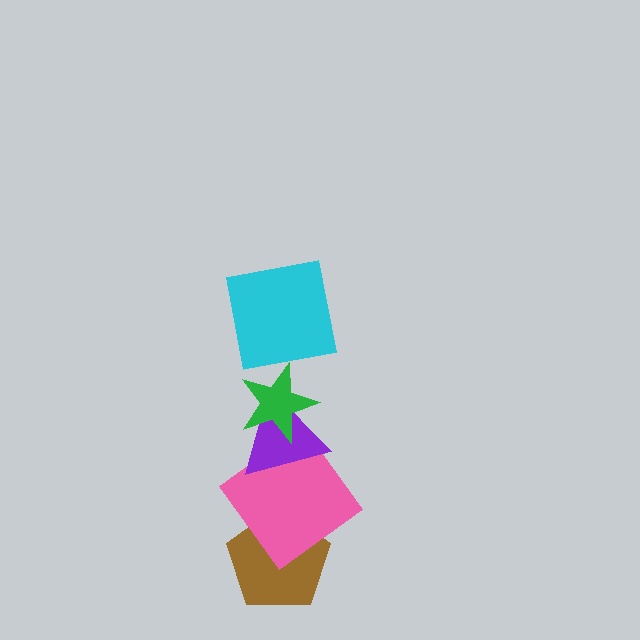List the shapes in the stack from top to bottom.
From top to bottom: the cyan square, the green star, the purple triangle, the pink diamond, the brown pentagon.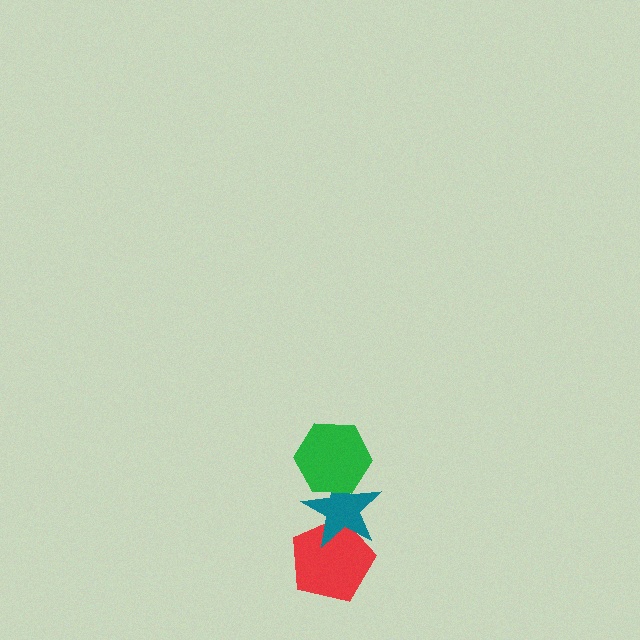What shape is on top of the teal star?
The green hexagon is on top of the teal star.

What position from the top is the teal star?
The teal star is 2nd from the top.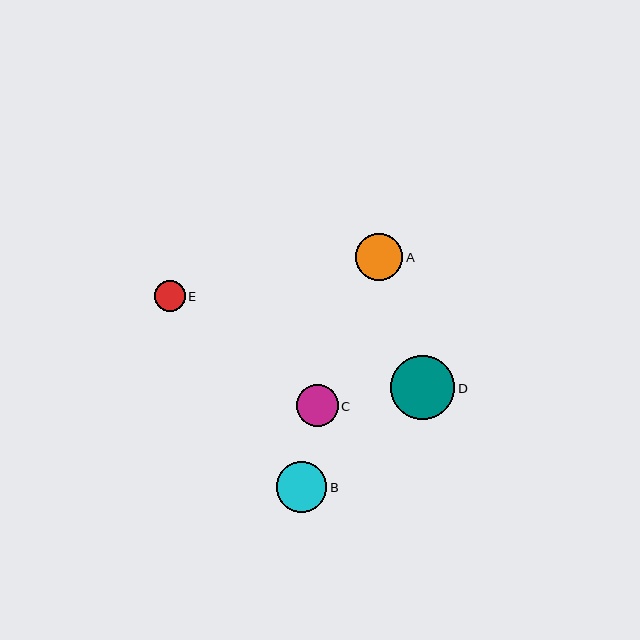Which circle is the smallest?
Circle E is the smallest with a size of approximately 31 pixels.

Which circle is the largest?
Circle D is the largest with a size of approximately 64 pixels.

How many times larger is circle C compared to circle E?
Circle C is approximately 1.4 times the size of circle E.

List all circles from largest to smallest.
From largest to smallest: D, B, A, C, E.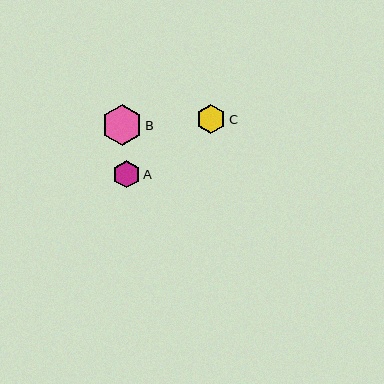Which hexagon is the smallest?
Hexagon A is the smallest with a size of approximately 27 pixels.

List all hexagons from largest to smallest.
From largest to smallest: B, C, A.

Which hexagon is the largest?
Hexagon B is the largest with a size of approximately 41 pixels.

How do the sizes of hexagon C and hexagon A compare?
Hexagon C and hexagon A are approximately the same size.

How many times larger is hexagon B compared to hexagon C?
Hexagon B is approximately 1.4 times the size of hexagon C.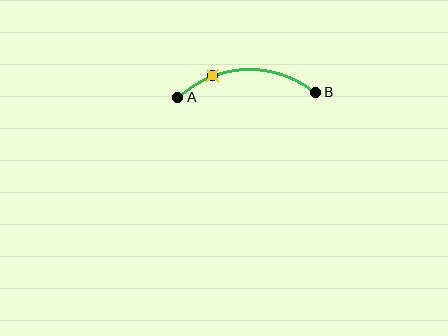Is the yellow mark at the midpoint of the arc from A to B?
No. The yellow mark lies on the arc but is closer to endpoint A. The arc midpoint would be at the point on the curve equidistant along the arc from both A and B.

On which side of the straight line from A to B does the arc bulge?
The arc bulges above the straight line connecting A and B.